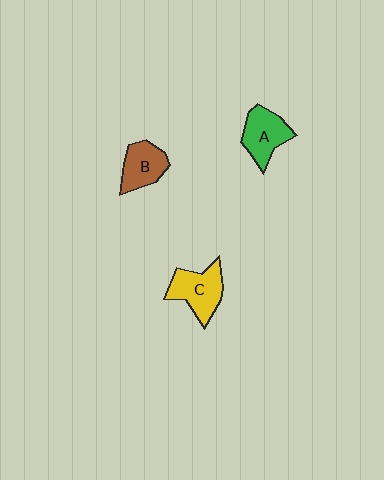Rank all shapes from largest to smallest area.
From largest to smallest: C (yellow), A (green), B (brown).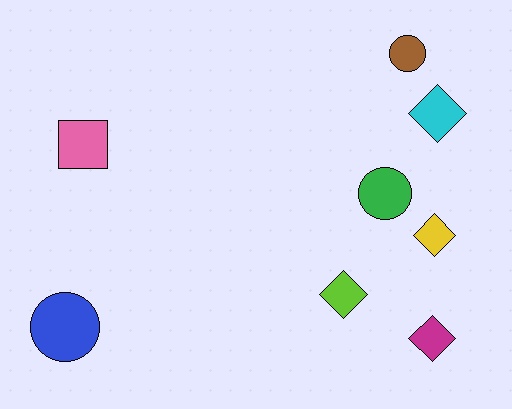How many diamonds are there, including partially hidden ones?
There are 4 diamonds.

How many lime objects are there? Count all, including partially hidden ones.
There is 1 lime object.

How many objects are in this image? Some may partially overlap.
There are 8 objects.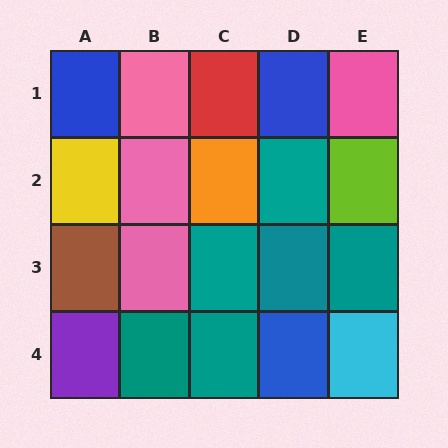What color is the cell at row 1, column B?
Pink.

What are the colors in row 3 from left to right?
Brown, pink, teal, teal, teal.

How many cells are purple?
1 cell is purple.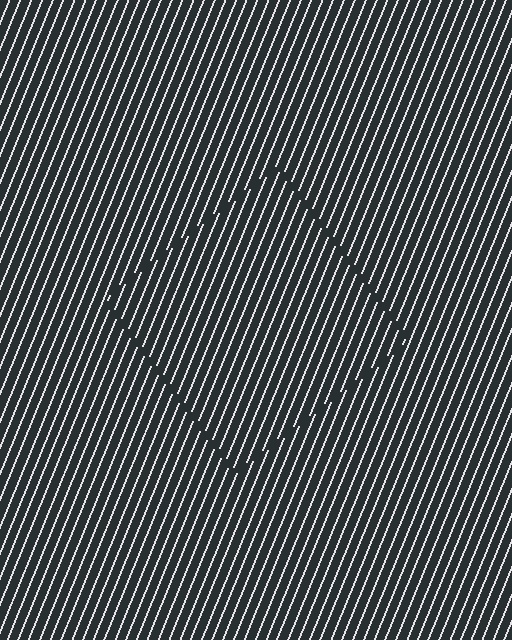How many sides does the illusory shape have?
4 sides — the line-ends trace a square.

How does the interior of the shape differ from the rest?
The interior of the shape contains the same grating, shifted by half a period — the contour is defined by the phase discontinuity where line-ends from the inner and outer gratings abut.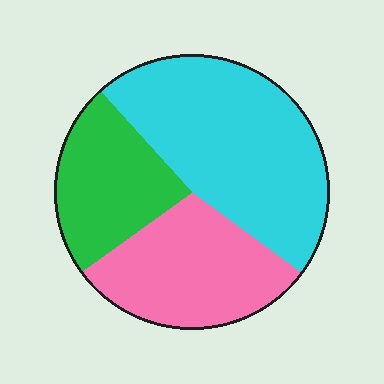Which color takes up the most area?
Cyan, at roughly 45%.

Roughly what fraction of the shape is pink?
Pink covers around 30% of the shape.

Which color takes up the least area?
Green, at roughly 25%.